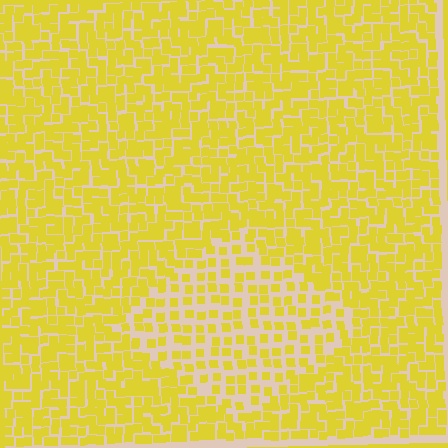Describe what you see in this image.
The image contains small yellow elements arranged at two different densities. A diamond-shaped region is visible where the elements are less densely packed than the surrounding area.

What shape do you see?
I see a diamond.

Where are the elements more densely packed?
The elements are more densely packed outside the diamond boundary.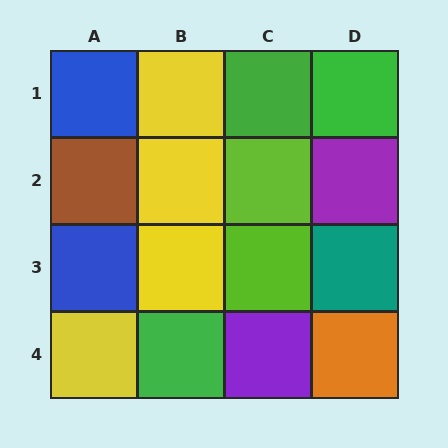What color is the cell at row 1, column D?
Green.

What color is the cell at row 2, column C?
Lime.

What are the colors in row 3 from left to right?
Blue, yellow, lime, teal.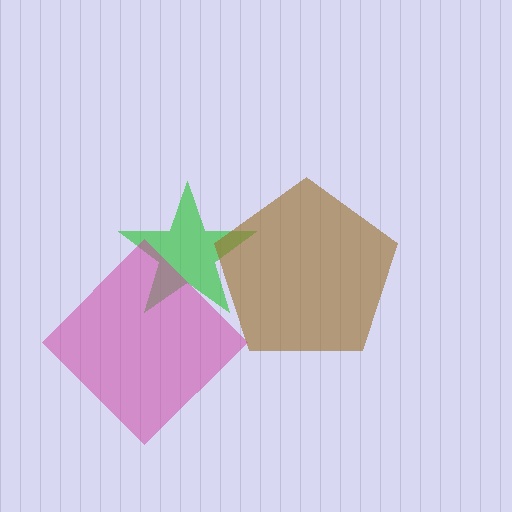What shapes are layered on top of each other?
The layered shapes are: a green star, a brown pentagon, a magenta diamond.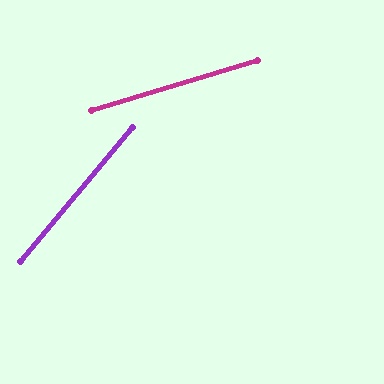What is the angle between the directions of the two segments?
Approximately 34 degrees.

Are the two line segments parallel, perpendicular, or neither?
Neither parallel nor perpendicular — they differ by about 34°.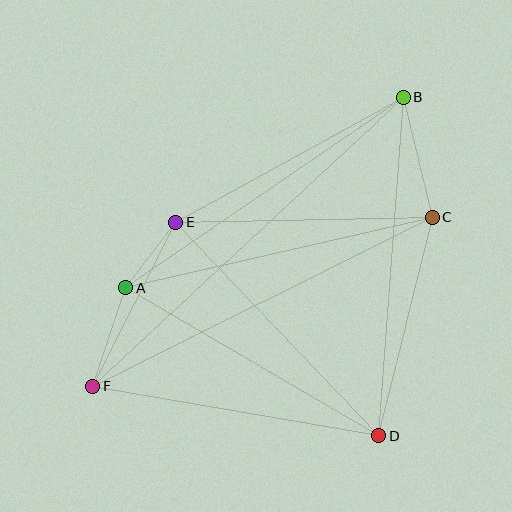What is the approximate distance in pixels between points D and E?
The distance between D and E is approximately 294 pixels.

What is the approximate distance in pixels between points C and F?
The distance between C and F is approximately 379 pixels.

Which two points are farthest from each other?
Points B and F are farthest from each other.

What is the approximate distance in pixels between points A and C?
The distance between A and C is approximately 315 pixels.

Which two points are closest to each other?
Points A and E are closest to each other.